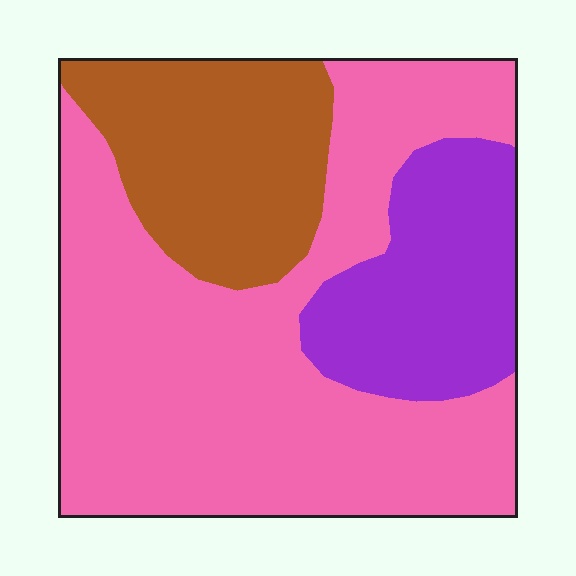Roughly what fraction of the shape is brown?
Brown takes up about one fifth (1/5) of the shape.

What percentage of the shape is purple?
Purple takes up about one fifth (1/5) of the shape.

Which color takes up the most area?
Pink, at roughly 60%.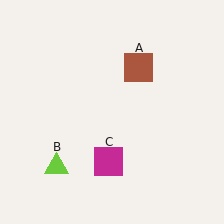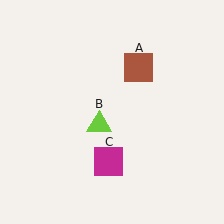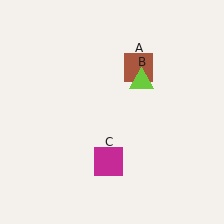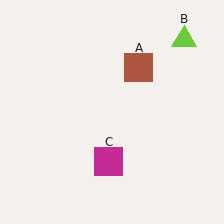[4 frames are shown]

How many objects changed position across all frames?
1 object changed position: lime triangle (object B).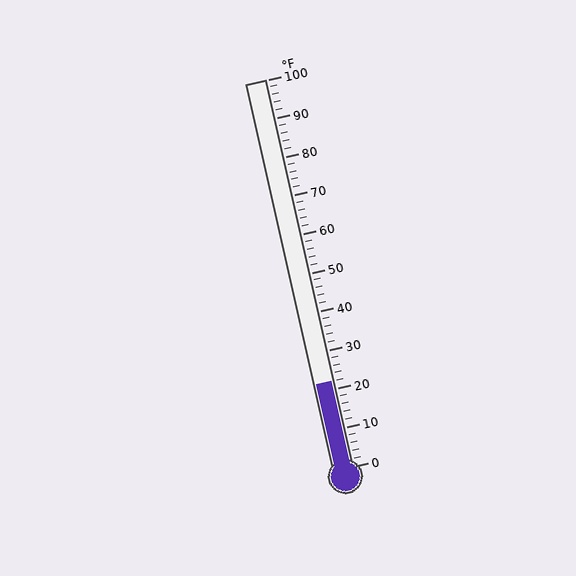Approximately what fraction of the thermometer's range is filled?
The thermometer is filled to approximately 20% of its range.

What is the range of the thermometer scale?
The thermometer scale ranges from 0°F to 100°F.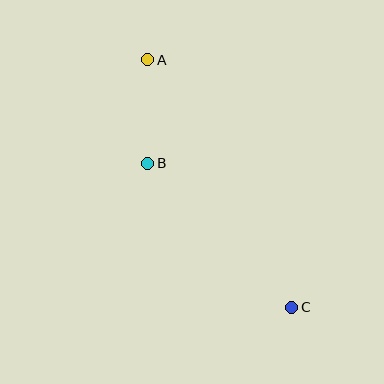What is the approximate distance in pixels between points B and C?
The distance between B and C is approximately 204 pixels.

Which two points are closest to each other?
Points A and B are closest to each other.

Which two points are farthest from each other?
Points A and C are farthest from each other.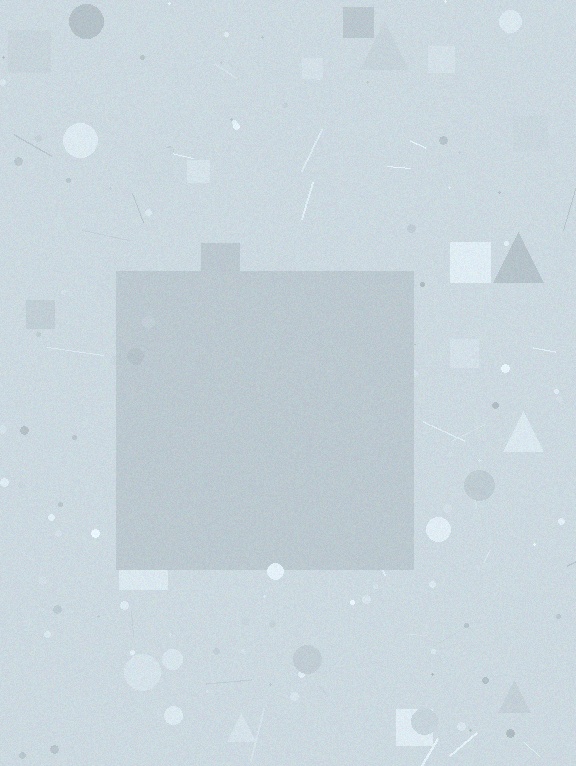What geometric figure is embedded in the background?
A square is embedded in the background.